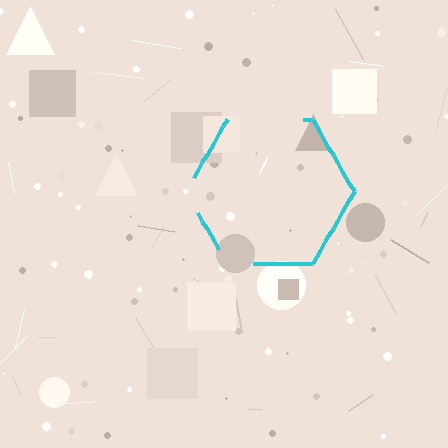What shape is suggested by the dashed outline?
The dashed outline suggests a hexagon.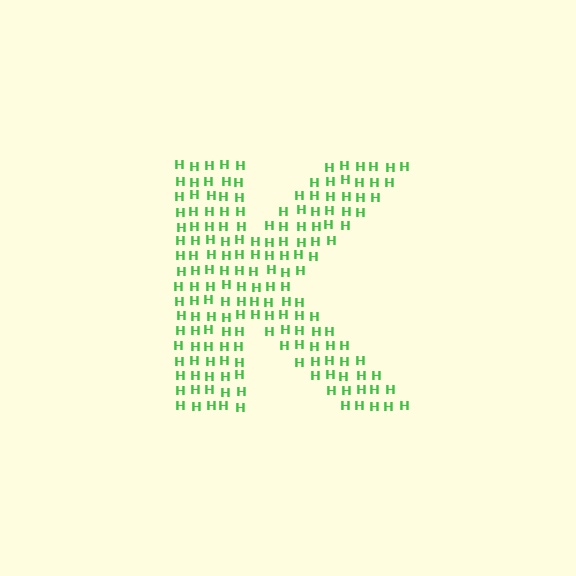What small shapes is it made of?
It is made of small letter H's.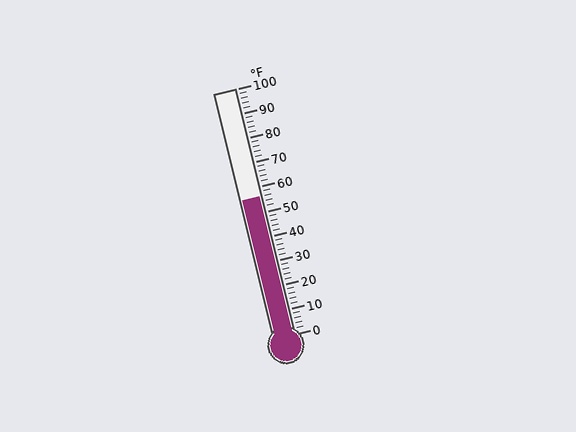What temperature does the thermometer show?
The thermometer shows approximately 56°F.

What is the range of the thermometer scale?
The thermometer scale ranges from 0°F to 100°F.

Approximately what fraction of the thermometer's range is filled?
The thermometer is filled to approximately 55% of its range.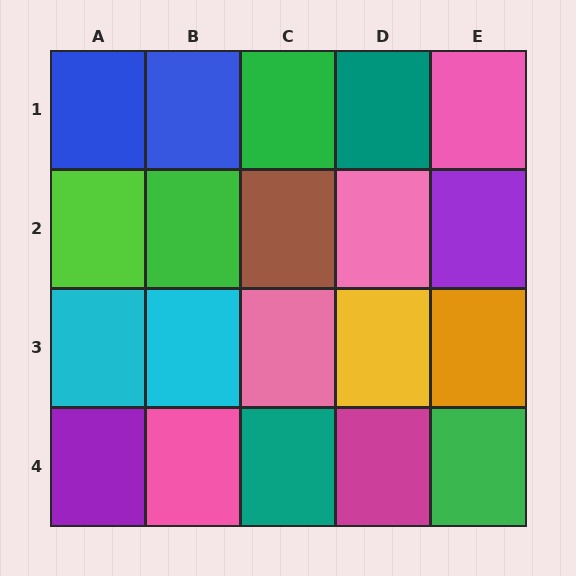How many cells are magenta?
1 cell is magenta.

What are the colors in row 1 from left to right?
Blue, blue, green, teal, pink.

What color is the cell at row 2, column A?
Lime.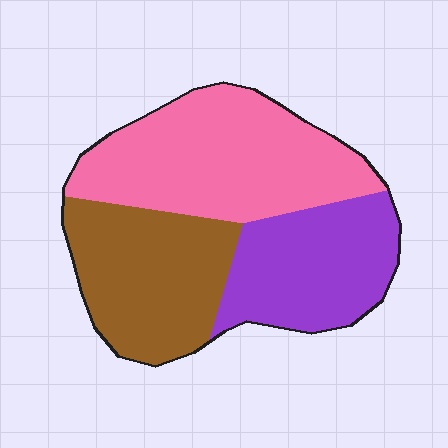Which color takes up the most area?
Pink, at roughly 40%.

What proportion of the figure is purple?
Purple covers around 30% of the figure.